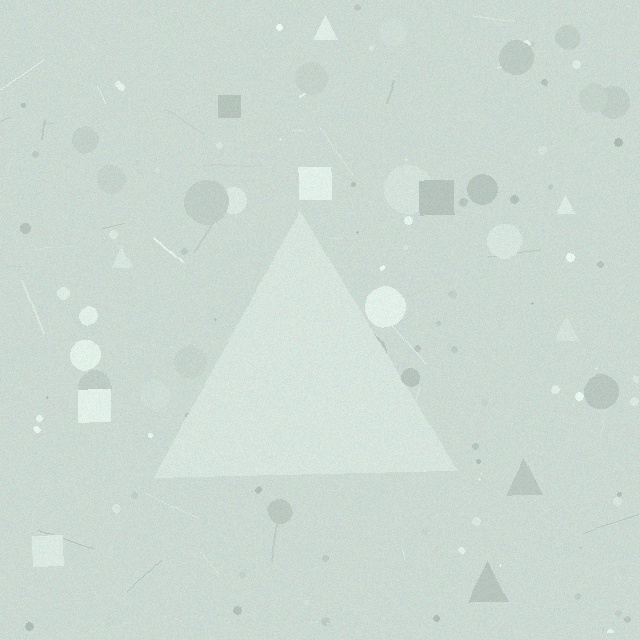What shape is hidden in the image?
A triangle is hidden in the image.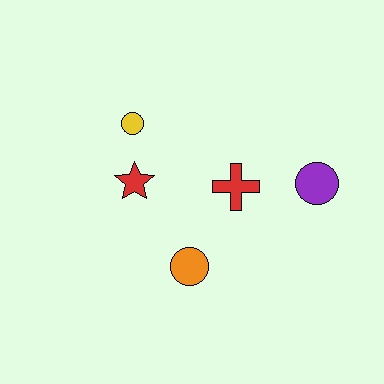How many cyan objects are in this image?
There are no cyan objects.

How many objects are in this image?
There are 5 objects.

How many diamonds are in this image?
There are no diamonds.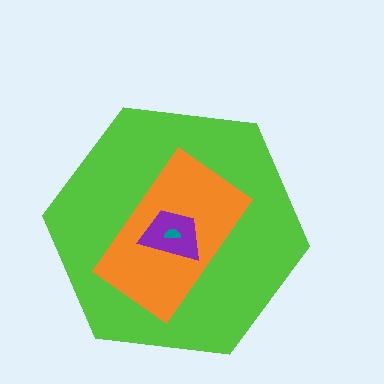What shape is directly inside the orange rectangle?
The purple trapezoid.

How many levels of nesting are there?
4.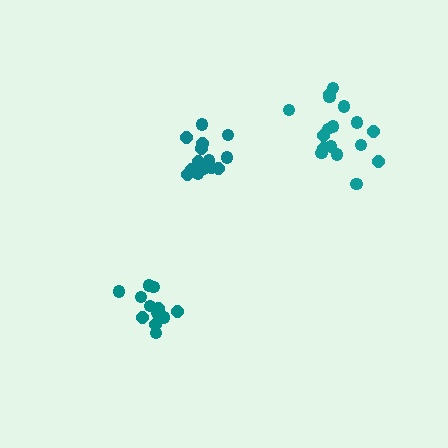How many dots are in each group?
Group 1: 15 dots, Group 2: 12 dots, Group 3: 17 dots (44 total).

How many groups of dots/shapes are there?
There are 3 groups.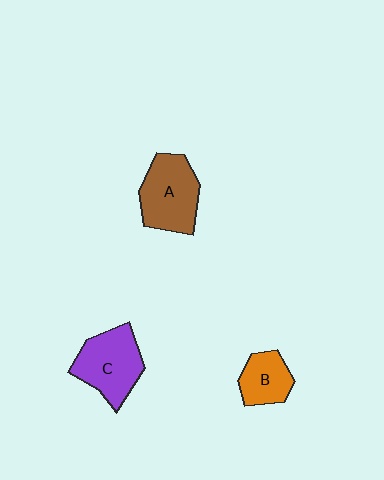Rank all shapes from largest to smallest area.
From largest to smallest: A (brown), C (purple), B (orange).